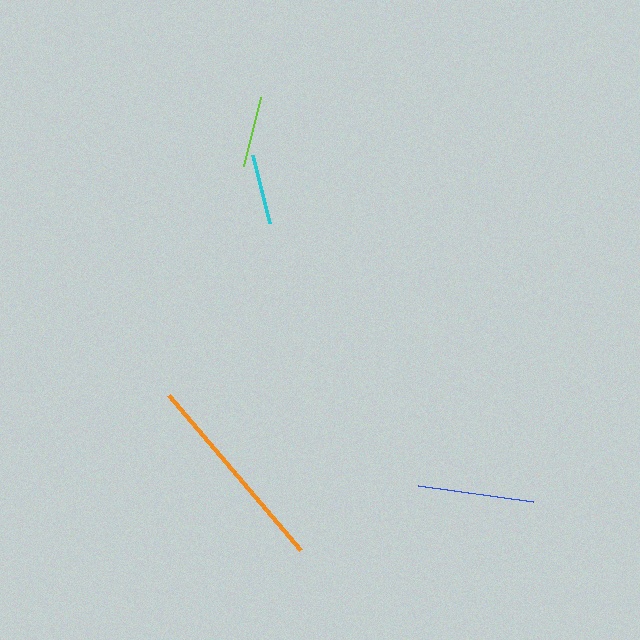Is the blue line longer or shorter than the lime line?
The blue line is longer than the lime line.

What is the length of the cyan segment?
The cyan segment is approximately 71 pixels long.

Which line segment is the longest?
The orange line is the longest at approximately 203 pixels.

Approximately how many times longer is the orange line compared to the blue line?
The orange line is approximately 1.8 times the length of the blue line.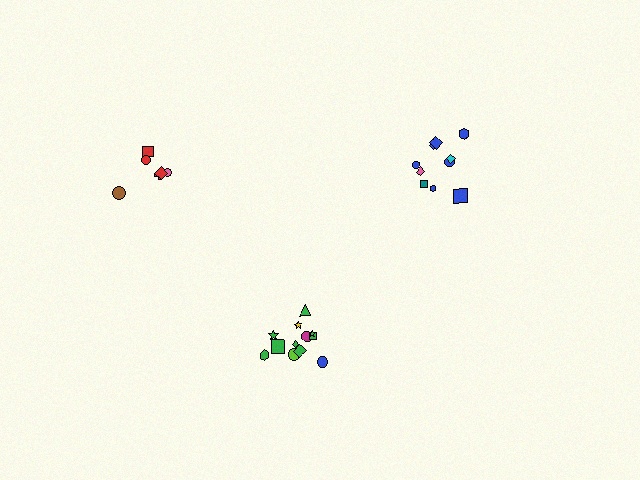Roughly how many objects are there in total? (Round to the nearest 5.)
Roughly 30 objects in total.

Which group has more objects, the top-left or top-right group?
The top-right group.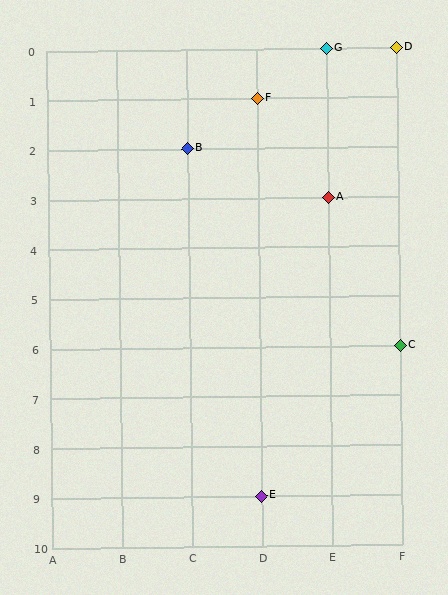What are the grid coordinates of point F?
Point F is at grid coordinates (D, 1).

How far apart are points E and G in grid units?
Points E and G are 1 column and 9 rows apart (about 9.1 grid units diagonally).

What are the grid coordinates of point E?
Point E is at grid coordinates (D, 9).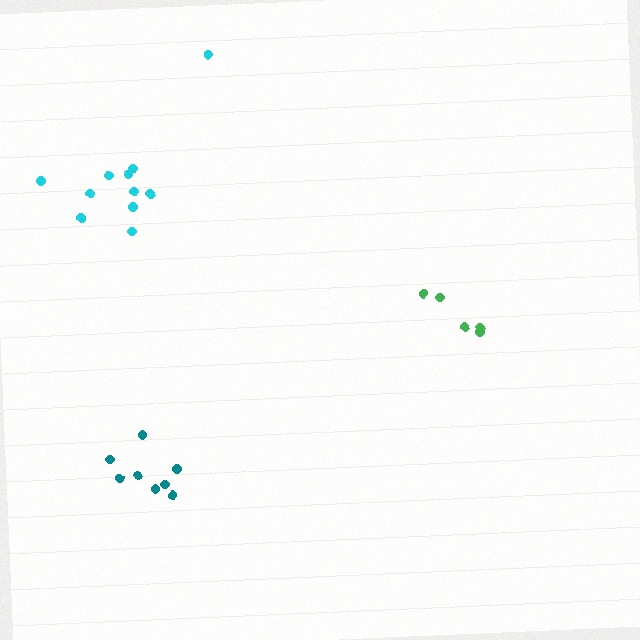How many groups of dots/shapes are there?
There are 3 groups.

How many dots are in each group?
Group 1: 5 dots, Group 2: 11 dots, Group 3: 8 dots (24 total).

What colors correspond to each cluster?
The clusters are colored: green, cyan, teal.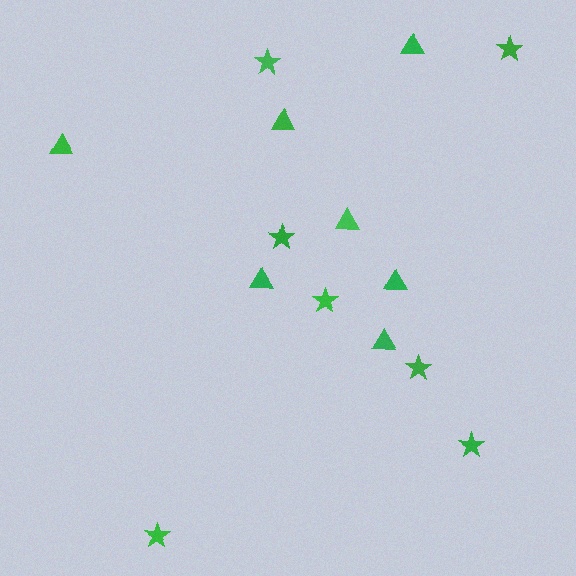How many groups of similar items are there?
There are 2 groups: one group of stars (7) and one group of triangles (7).